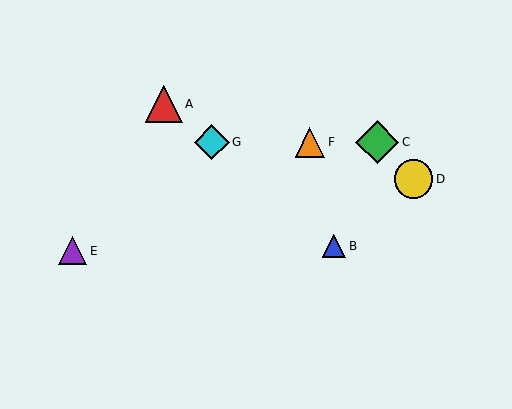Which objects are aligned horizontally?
Objects C, F, G are aligned horizontally.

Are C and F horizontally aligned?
Yes, both are at y≈142.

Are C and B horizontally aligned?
No, C is at y≈142 and B is at y≈246.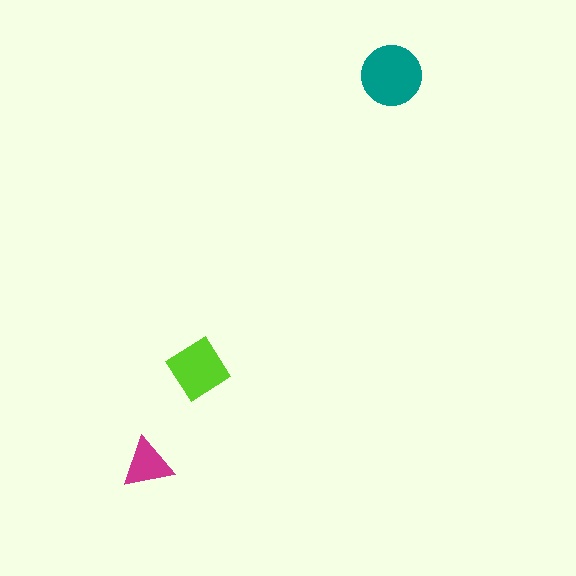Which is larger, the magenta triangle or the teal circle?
The teal circle.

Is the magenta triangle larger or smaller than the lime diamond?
Smaller.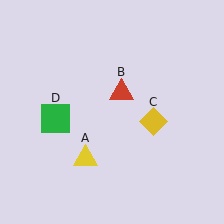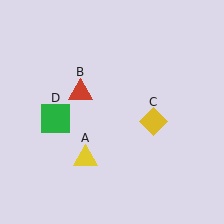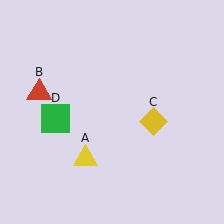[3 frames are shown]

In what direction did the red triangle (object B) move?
The red triangle (object B) moved left.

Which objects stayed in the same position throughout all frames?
Yellow triangle (object A) and yellow diamond (object C) and green square (object D) remained stationary.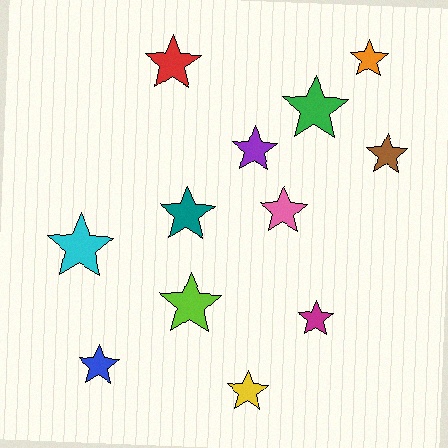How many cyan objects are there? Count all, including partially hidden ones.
There is 1 cyan object.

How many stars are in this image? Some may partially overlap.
There are 12 stars.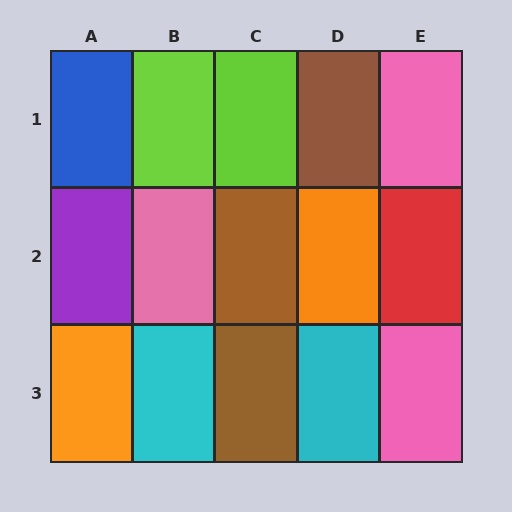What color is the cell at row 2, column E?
Red.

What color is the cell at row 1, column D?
Brown.